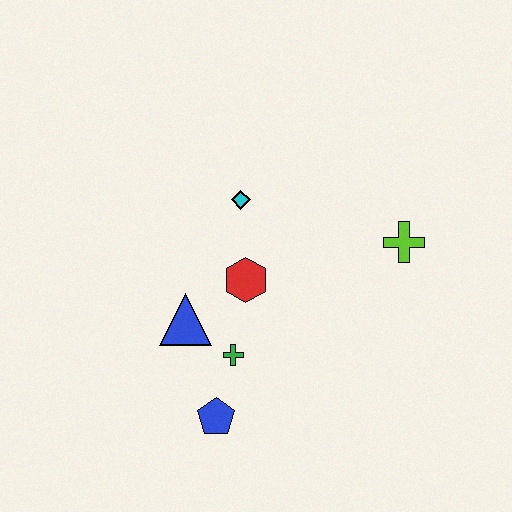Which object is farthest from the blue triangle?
The lime cross is farthest from the blue triangle.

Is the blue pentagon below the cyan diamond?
Yes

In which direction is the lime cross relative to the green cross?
The lime cross is to the right of the green cross.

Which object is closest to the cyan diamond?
The red hexagon is closest to the cyan diamond.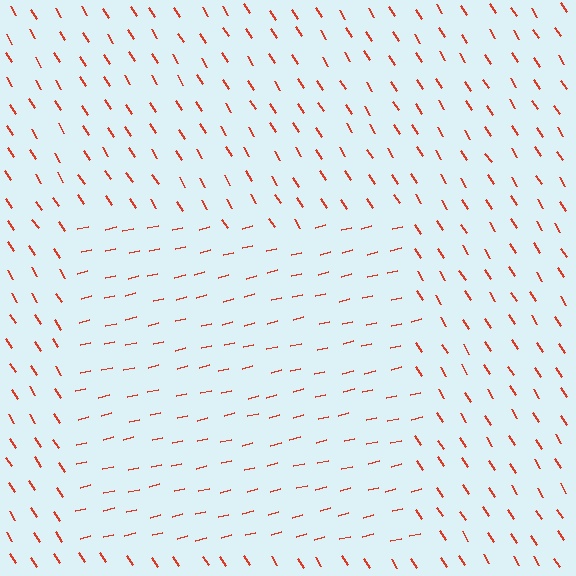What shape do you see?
I see a rectangle.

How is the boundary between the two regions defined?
The boundary is defined purely by a change in line orientation (approximately 71 degrees difference). All lines are the same color and thickness.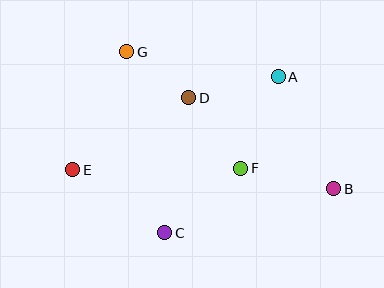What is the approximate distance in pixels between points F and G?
The distance between F and G is approximately 163 pixels.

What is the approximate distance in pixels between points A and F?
The distance between A and F is approximately 99 pixels.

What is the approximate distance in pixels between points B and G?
The distance between B and G is approximately 248 pixels.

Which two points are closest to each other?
Points D and G are closest to each other.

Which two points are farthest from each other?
Points B and E are farthest from each other.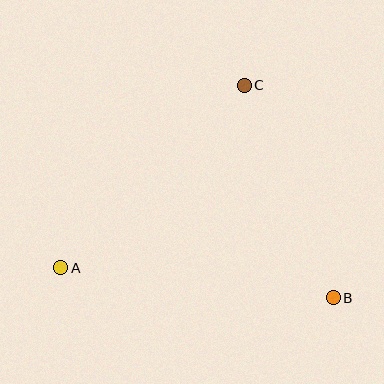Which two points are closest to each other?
Points B and C are closest to each other.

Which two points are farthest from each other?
Points A and B are farthest from each other.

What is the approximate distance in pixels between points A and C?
The distance between A and C is approximately 259 pixels.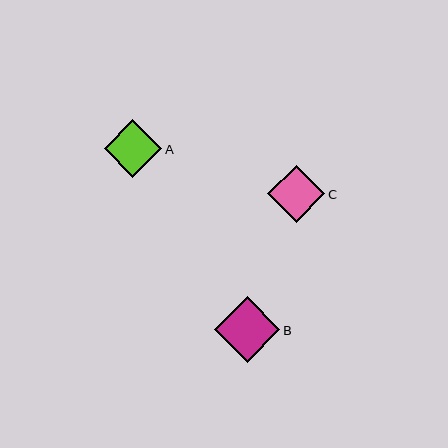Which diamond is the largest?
Diamond B is the largest with a size of approximately 66 pixels.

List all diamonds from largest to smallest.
From largest to smallest: B, A, C.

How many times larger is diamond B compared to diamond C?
Diamond B is approximately 1.1 times the size of diamond C.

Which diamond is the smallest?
Diamond C is the smallest with a size of approximately 57 pixels.